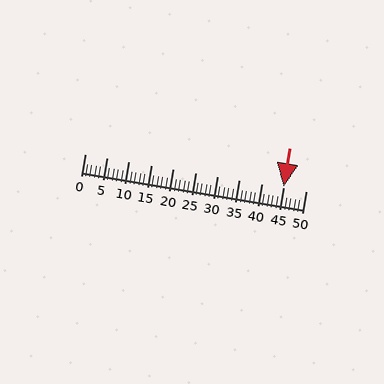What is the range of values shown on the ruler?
The ruler shows values from 0 to 50.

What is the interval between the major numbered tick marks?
The major tick marks are spaced 5 units apart.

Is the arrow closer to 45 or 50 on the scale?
The arrow is closer to 45.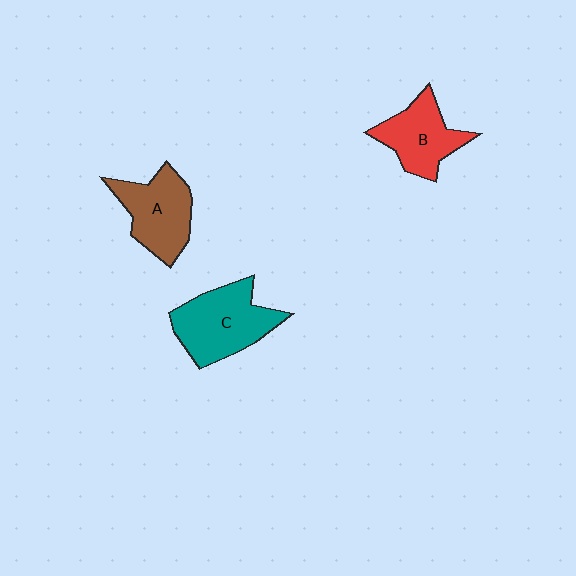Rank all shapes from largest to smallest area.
From largest to smallest: C (teal), A (brown), B (red).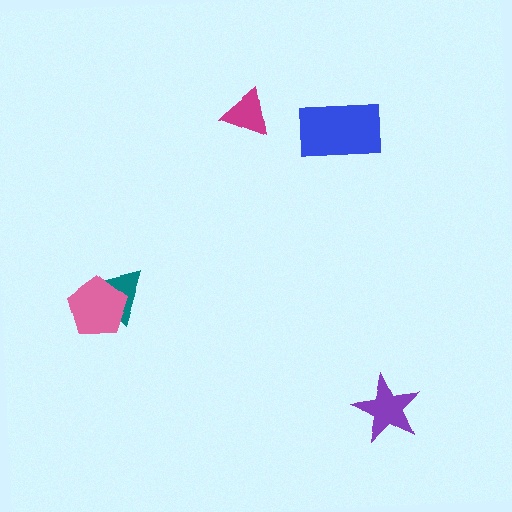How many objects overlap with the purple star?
0 objects overlap with the purple star.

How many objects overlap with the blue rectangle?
0 objects overlap with the blue rectangle.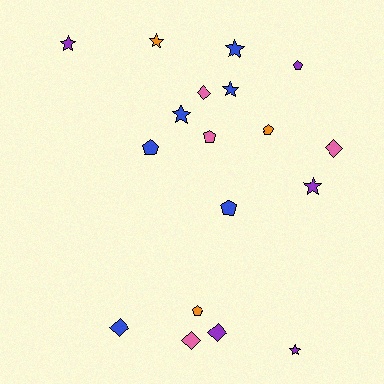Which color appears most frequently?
Blue, with 6 objects.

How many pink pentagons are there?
There is 1 pink pentagon.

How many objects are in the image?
There are 18 objects.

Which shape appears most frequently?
Star, with 7 objects.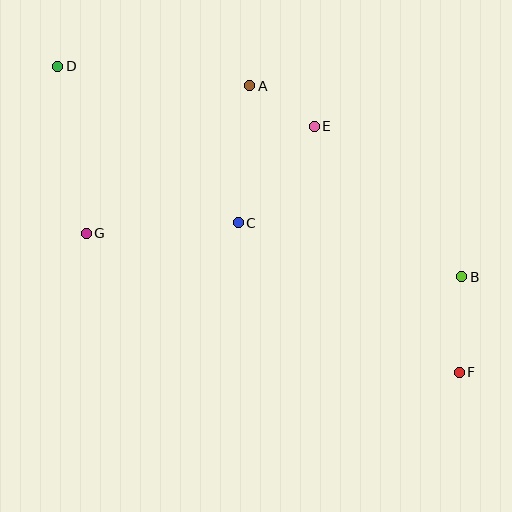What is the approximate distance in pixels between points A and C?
The distance between A and C is approximately 138 pixels.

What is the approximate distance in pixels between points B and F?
The distance between B and F is approximately 95 pixels.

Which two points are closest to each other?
Points A and E are closest to each other.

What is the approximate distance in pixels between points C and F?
The distance between C and F is approximately 267 pixels.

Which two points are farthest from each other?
Points D and F are farthest from each other.